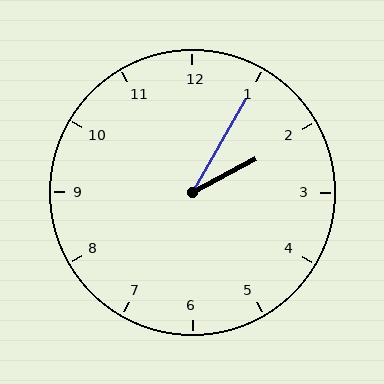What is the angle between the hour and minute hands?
Approximately 32 degrees.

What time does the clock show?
2:05.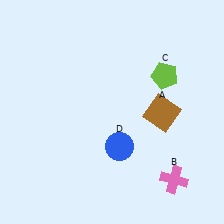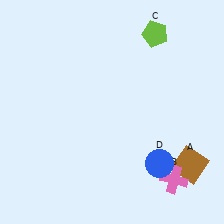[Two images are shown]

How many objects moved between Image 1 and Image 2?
3 objects moved between the two images.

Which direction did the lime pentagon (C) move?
The lime pentagon (C) moved up.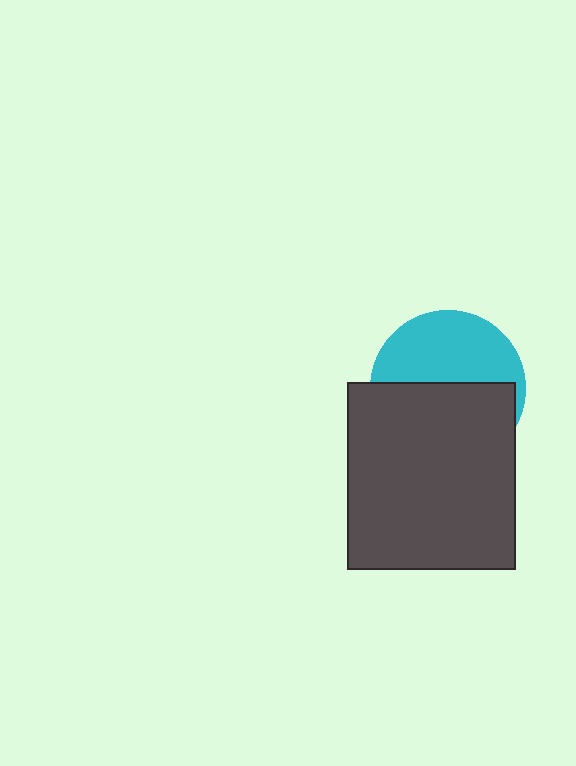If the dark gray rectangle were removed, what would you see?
You would see the complete cyan circle.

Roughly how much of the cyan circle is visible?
About half of it is visible (roughly 46%).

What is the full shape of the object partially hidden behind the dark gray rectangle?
The partially hidden object is a cyan circle.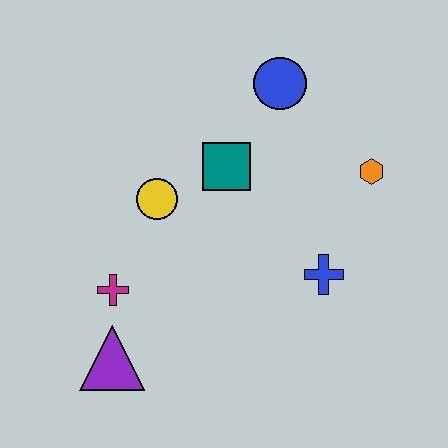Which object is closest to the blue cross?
The orange hexagon is closest to the blue cross.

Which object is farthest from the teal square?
The purple triangle is farthest from the teal square.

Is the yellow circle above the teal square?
No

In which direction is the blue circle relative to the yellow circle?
The blue circle is to the right of the yellow circle.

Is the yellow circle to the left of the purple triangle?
No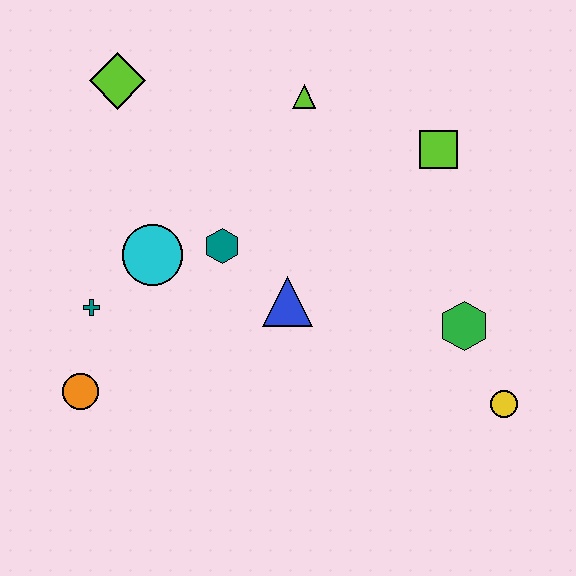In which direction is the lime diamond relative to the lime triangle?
The lime diamond is to the left of the lime triangle.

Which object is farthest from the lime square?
The orange circle is farthest from the lime square.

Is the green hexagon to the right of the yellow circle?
No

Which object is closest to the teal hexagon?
The cyan circle is closest to the teal hexagon.